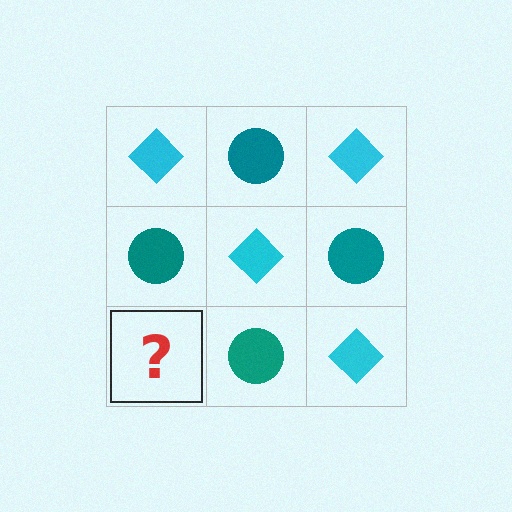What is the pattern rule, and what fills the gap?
The rule is that it alternates cyan diamond and teal circle in a checkerboard pattern. The gap should be filled with a cyan diamond.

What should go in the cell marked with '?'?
The missing cell should contain a cyan diamond.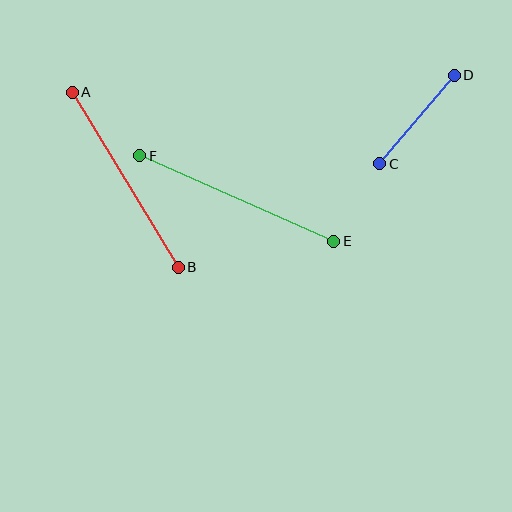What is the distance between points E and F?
The distance is approximately 212 pixels.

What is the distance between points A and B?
The distance is approximately 205 pixels.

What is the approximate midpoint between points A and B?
The midpoint is at approximately (125, 180) pixels.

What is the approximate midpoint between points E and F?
The midpoint is at approximately (237, 199) pixels.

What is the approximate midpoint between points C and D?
The midpoint is at approximately (417, 119) pixels.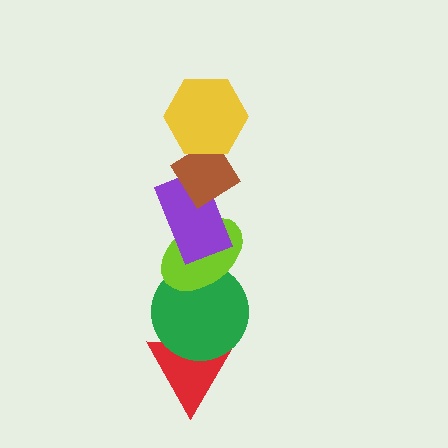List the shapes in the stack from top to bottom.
From top to bottom: the yellow hexagon, the brown diamond, the purple rectangle, the lime ellipse, the green circle, the red triangle.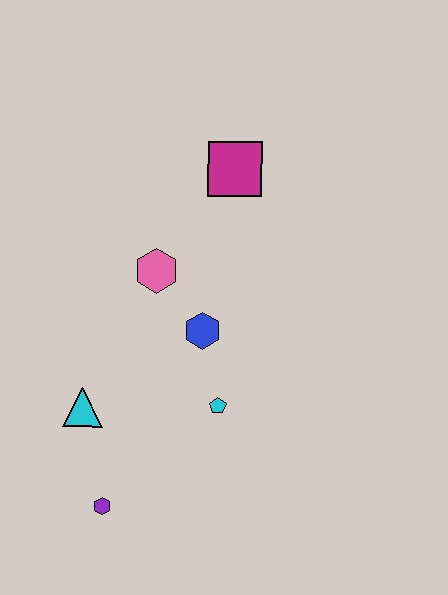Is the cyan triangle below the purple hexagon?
No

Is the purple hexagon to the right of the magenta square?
No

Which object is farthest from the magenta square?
The purple hexagon is farthest from the magenta square.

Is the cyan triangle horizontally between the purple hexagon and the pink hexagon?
No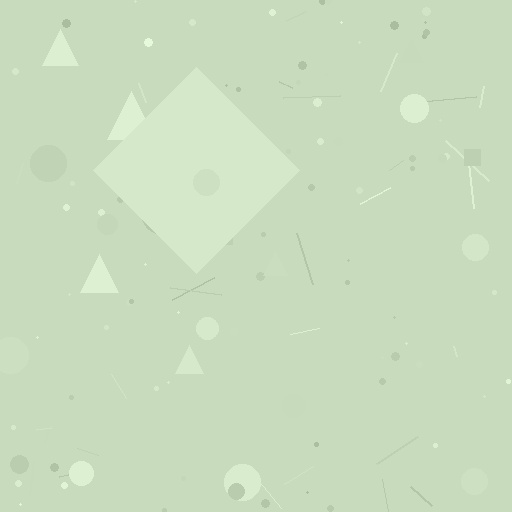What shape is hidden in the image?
A diamond is hidden in the image.